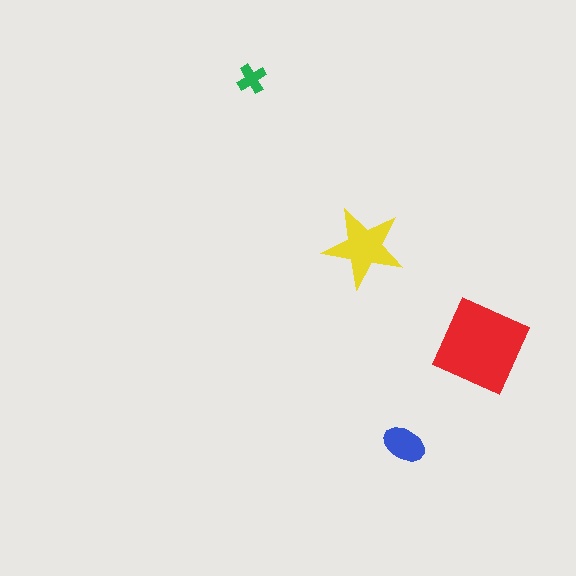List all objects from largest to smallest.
The red diamond, the yellow star, the blue ellipse, the green cross.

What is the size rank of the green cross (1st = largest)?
4th.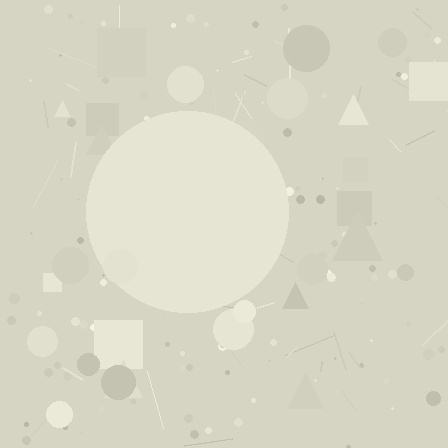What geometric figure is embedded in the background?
A circle is embedded in the background.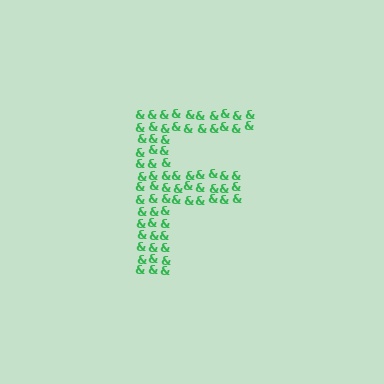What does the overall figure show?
The overall figure shows the letter F.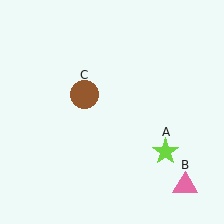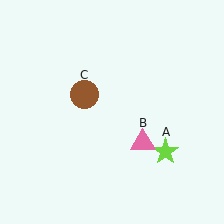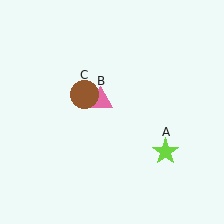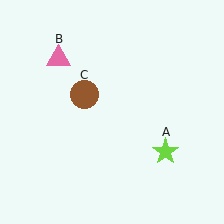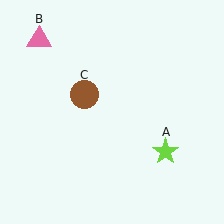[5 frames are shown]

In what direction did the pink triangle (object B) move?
The pink triangle (object B) moved up and to the left.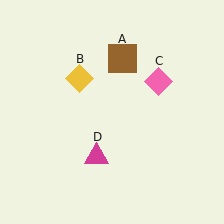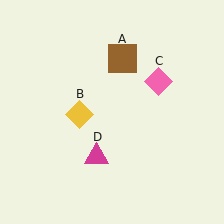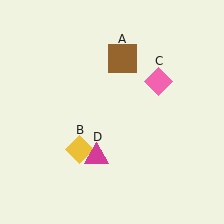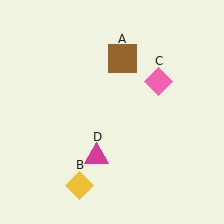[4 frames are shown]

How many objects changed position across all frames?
1 object changed position: yellow diamond (object B).